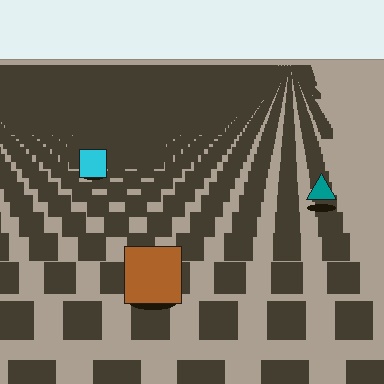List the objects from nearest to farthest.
From nearest to farthest: the brown square, the teal triangle, the cyan square.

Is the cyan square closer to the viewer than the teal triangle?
No. The teal triangle is closer — you can tell from the texture gradient: the ground texture is coarser near it.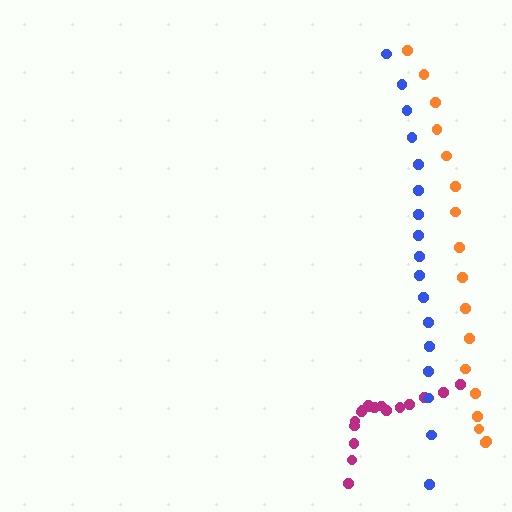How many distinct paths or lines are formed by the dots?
There are 3 distinct paths.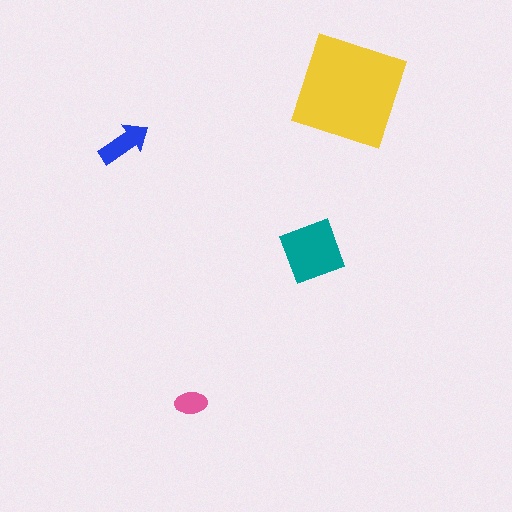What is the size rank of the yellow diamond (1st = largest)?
1st.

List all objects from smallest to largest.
The pink ellipse, the blue arrow, the teal square, the yellow diamond.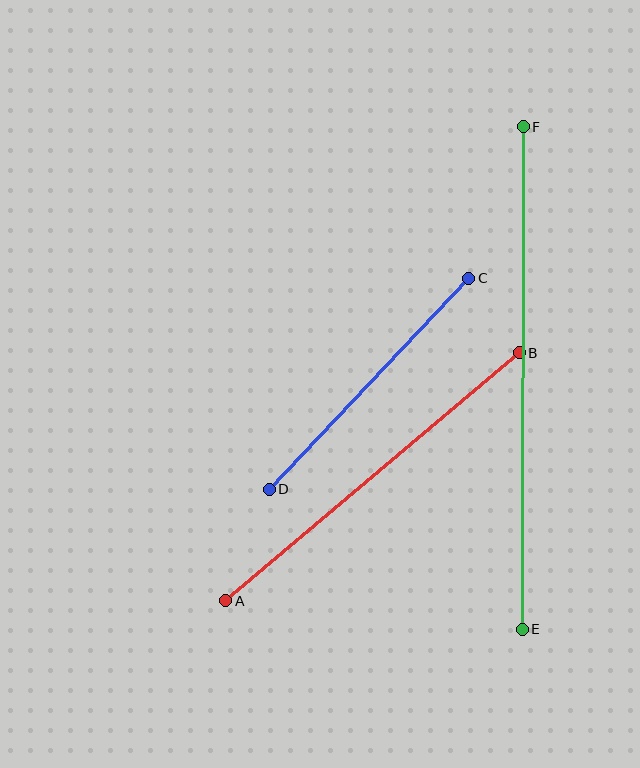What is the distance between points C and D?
The distance is approximately 291 pixels.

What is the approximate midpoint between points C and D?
The midpoint is at approximately (369, 384) pixels.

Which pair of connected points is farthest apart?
Points E and F are farthest apart.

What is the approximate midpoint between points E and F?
The midpoint is at approximately (523, 378) pixels.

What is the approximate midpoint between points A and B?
The midpoint is at approximately (373, 477) pixels.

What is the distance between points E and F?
The distance is approximately 502 pixels.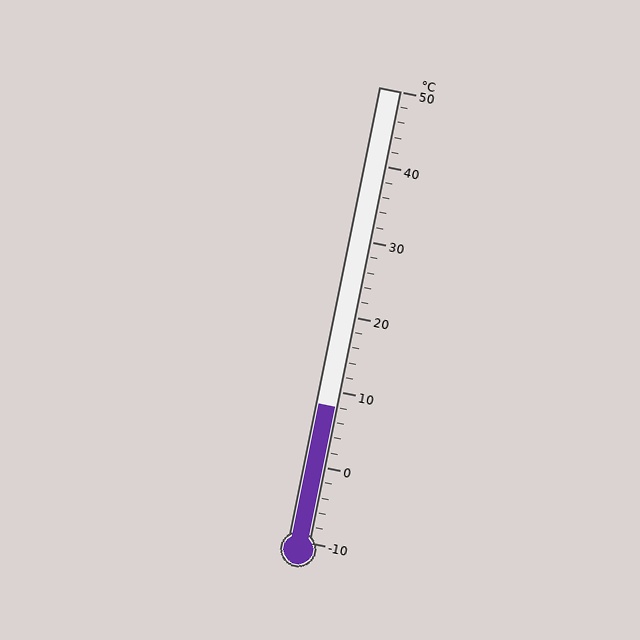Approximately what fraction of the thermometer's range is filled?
The thermometer is filled to approximately 30% of its range.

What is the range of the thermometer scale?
The thermometer scale ranges from -10°C to 50°C.